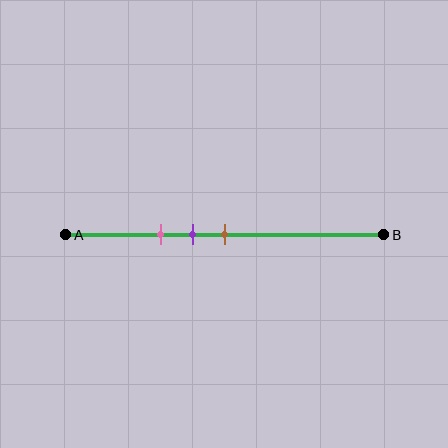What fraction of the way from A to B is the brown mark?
The brown mark is approximately 50% (0.5) of the way from A to B.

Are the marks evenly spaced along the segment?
Yes, the marks are approximately evenly spaced.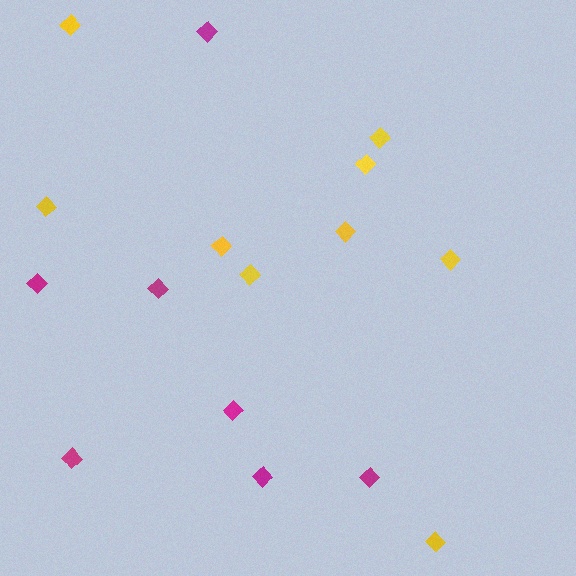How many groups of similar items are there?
There are 2 groups: one group of magenta diamonds (7) and one group of yellow diamonds (9).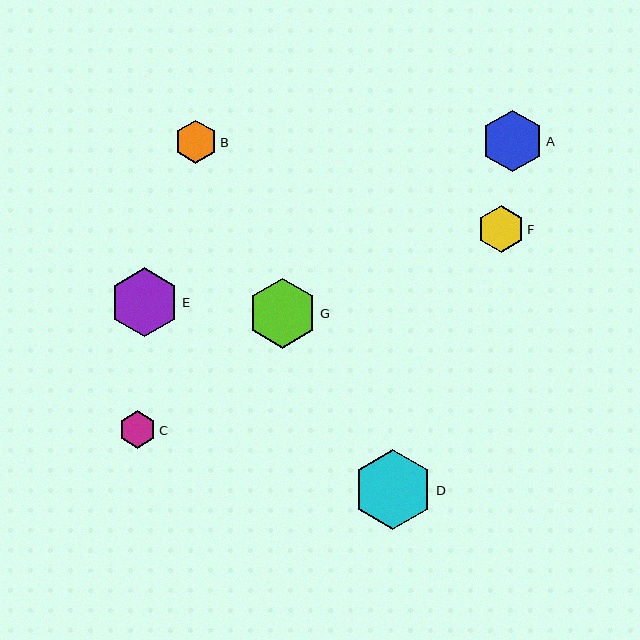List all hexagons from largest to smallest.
From largest to smallest: D, G, E, A, F, B, C.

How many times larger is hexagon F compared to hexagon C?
Hexagon F is approximately 1.2 times the size of hexagon C.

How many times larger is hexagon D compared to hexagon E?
Hexagon D is approximately 1.2 times the size of hexagon E.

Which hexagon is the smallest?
Hexagon C is the smallest with a size of approximately 38 pixels.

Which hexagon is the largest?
Hexagon D is the largest with a size of approximately 81 pixels.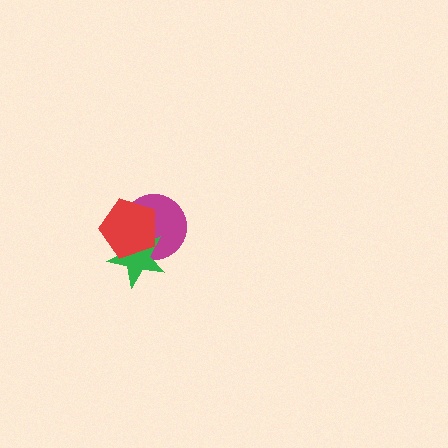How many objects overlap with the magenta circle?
2 objects overlap with the magenta circle.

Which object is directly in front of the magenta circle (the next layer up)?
The green star is directly in front of the magenta circle.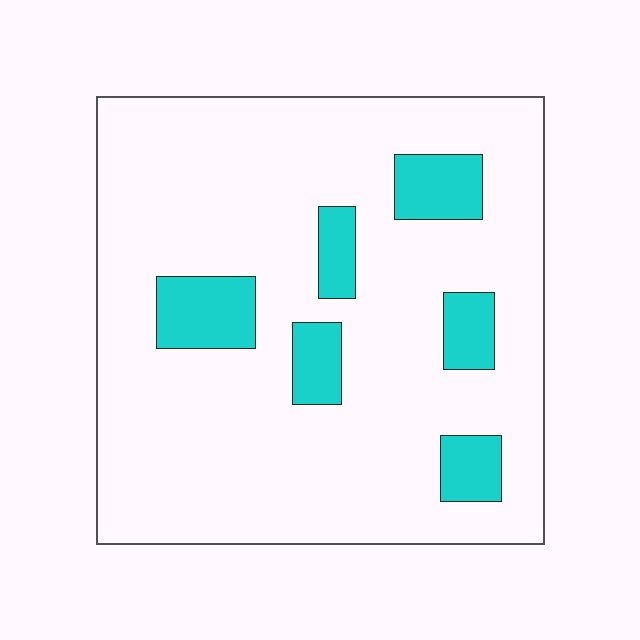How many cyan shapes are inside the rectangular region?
6.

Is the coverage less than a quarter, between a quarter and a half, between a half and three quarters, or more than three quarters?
Less than a quarter.